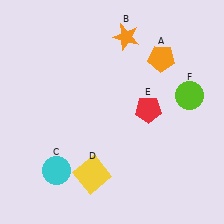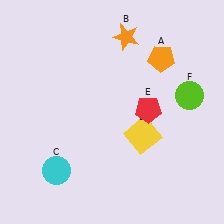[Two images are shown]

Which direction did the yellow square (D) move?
The yellow square (D) moved right.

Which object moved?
The yellow square (D) moved right.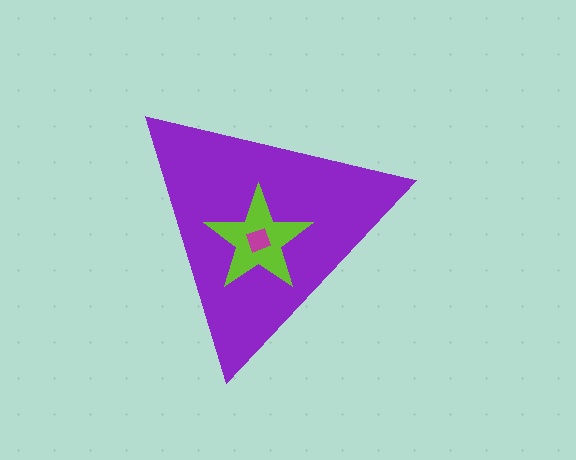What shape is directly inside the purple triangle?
The lime star.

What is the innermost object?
The magenta square.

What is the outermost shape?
The purple triangle.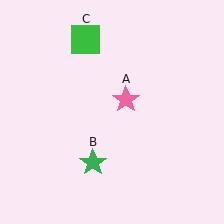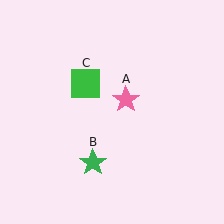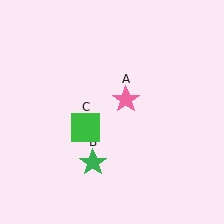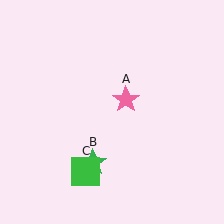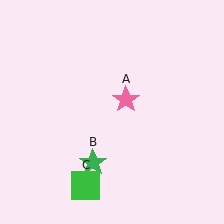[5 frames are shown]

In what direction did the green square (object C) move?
The green square (object C) moved down.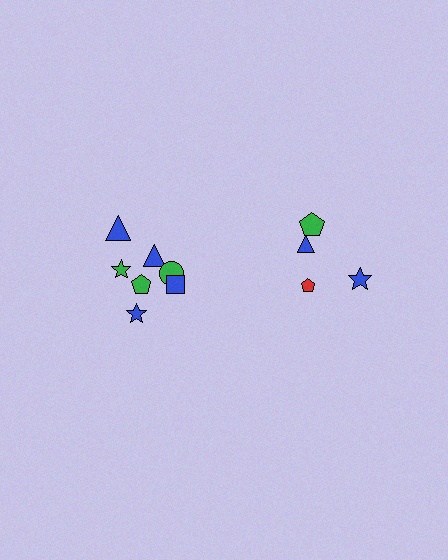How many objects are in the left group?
There are 7 objects.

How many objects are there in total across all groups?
There are 11 objects.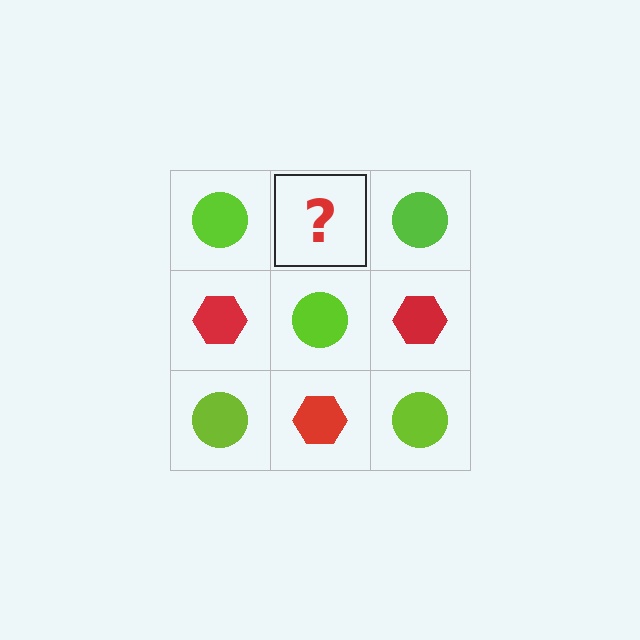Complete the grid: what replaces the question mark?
The question mark should be replaced with a red hexagon.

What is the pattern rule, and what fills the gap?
The rule is that it alternates lime circle and red hexagon in a checkerboard pattern. The gap should be filled with a red hexagon.